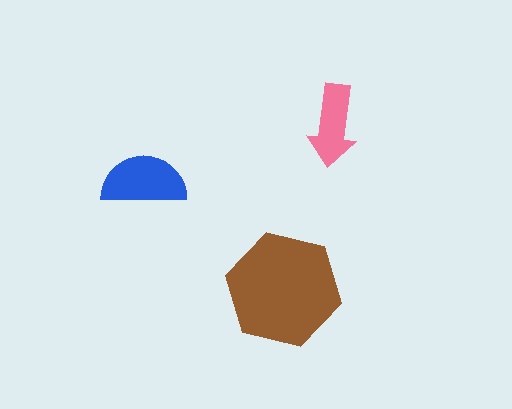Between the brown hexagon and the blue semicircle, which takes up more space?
The brown hexagon.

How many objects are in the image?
There are 3 objects in the image.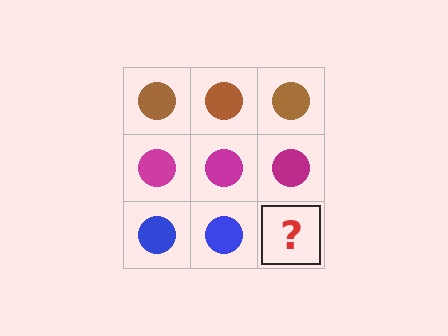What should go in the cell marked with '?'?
The missing cell should contain a blue circle.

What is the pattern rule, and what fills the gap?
The rule is that each row has a consistent color. The gap should be filled with a blue circle.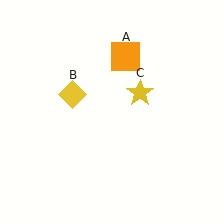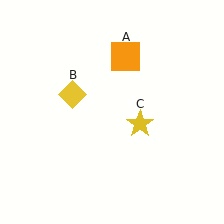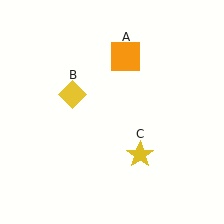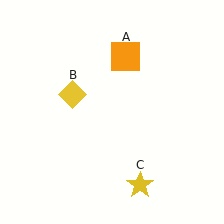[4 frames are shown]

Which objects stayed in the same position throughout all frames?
Orange square (object A) and yellow diamond (object B) remained stationary.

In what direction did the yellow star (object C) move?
The yellow star (object C) moved down.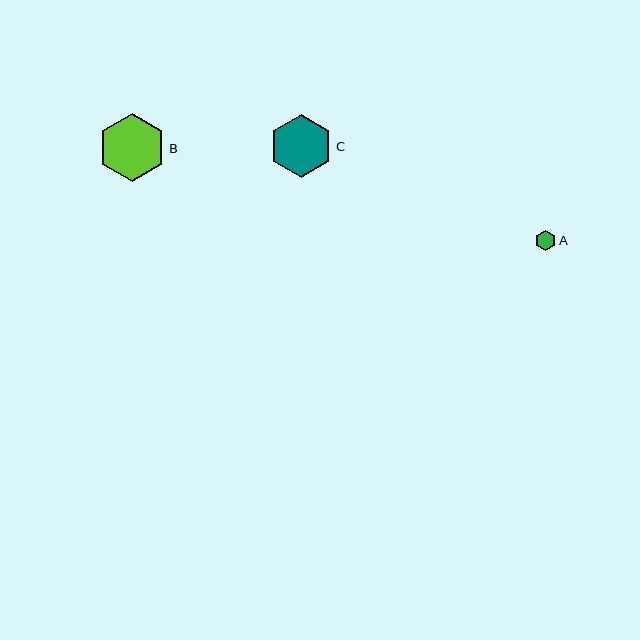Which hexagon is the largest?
Hexagon B is the largest with a size of approximately 68 pixels.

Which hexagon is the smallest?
Hexagon A is the smallest with a size of approximately 20 pixels.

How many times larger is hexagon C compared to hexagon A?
Hexagon C is approximately 3.1 times the size of hexagon A.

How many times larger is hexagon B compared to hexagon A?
Hexagon B is approximately 3.3 times the size of hexagon A.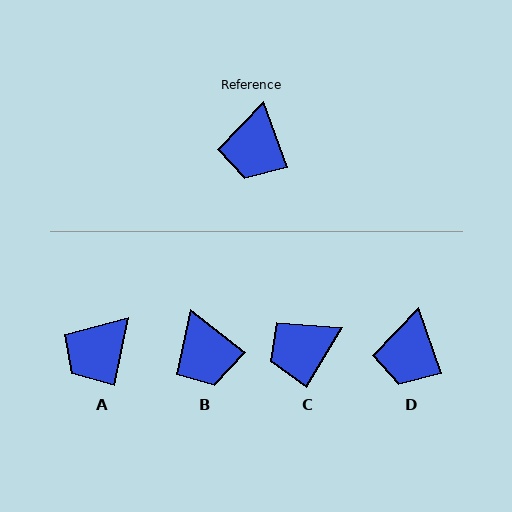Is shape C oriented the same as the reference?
No, it is off by about 51 degrees.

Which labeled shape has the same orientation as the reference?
D.